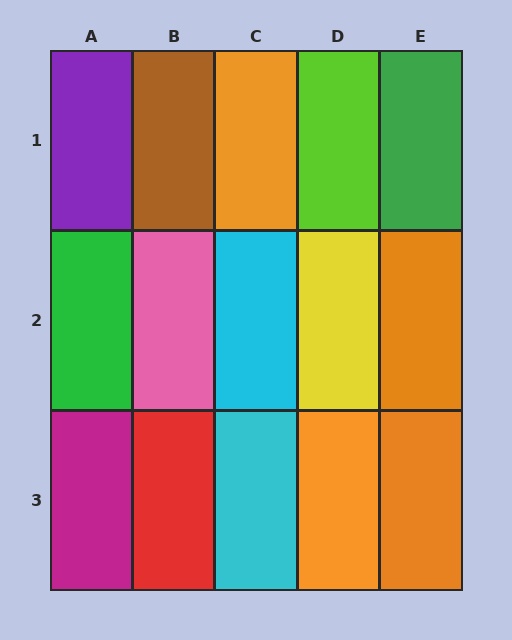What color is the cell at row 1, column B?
Brown.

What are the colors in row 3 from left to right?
Magenta, red, cyan, orange, orange.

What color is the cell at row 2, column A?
Green.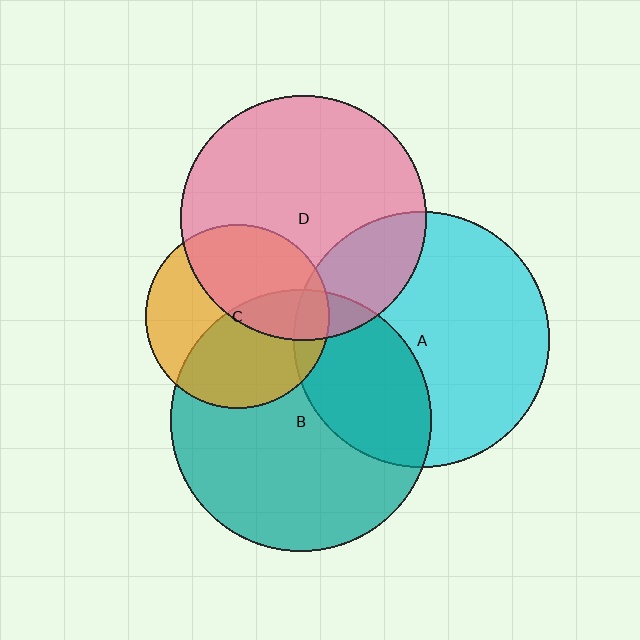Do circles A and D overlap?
Yes.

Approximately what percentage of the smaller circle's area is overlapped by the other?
Approximately 20%.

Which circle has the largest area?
Circle B (teal).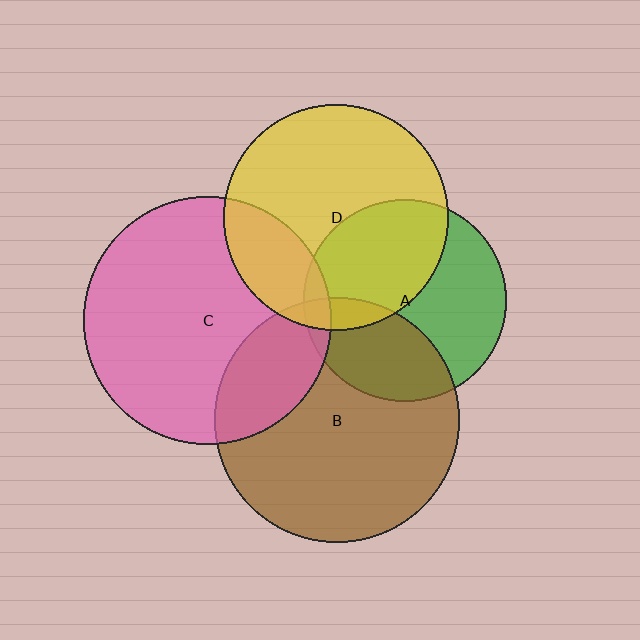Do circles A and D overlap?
Yes.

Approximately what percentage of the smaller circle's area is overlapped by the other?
Approximately 45%.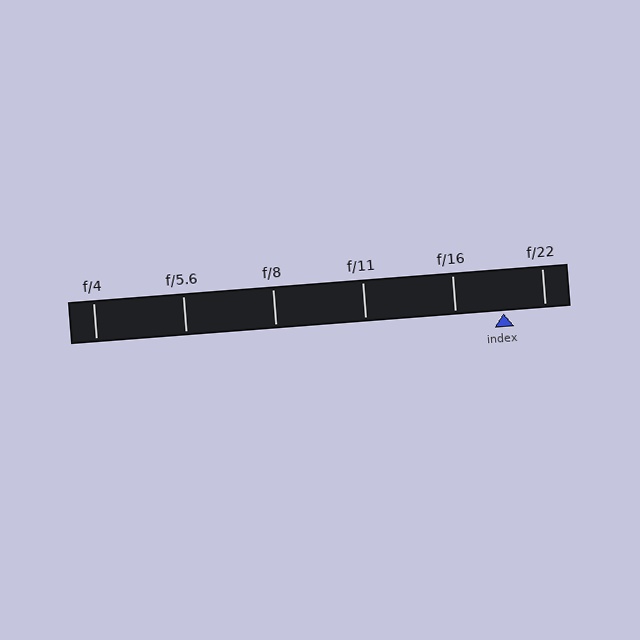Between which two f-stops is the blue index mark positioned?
The index mark is between f/16 and f/22.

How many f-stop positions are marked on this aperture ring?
There are 6 f-stop positions marked.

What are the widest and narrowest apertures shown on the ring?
The widest aperture shown is f/4 and the narrowest is f/22.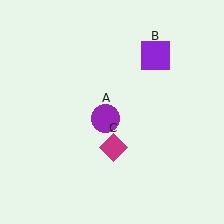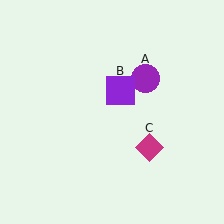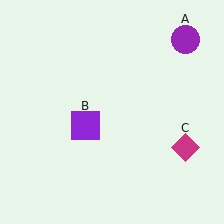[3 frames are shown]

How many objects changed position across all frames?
3 objects changed position: purple circle (object A), purple square (object B), magenta diamond (object C).